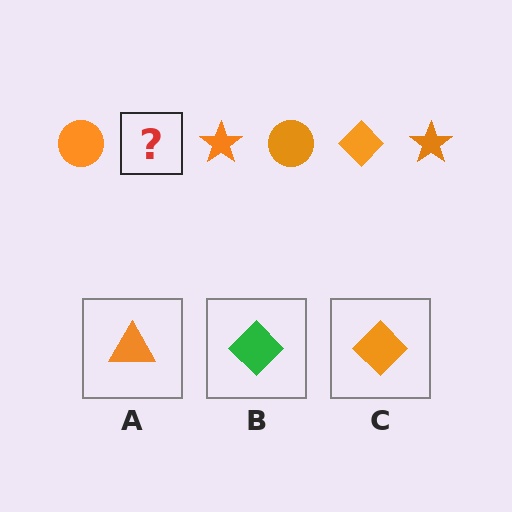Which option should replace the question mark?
Option C.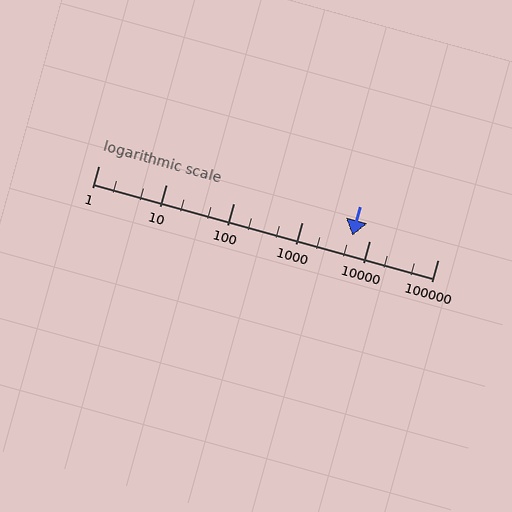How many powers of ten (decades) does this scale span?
The scale spans 5 decades, from 1 to 100000.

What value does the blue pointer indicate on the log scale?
The pointer indicates approximately 5500.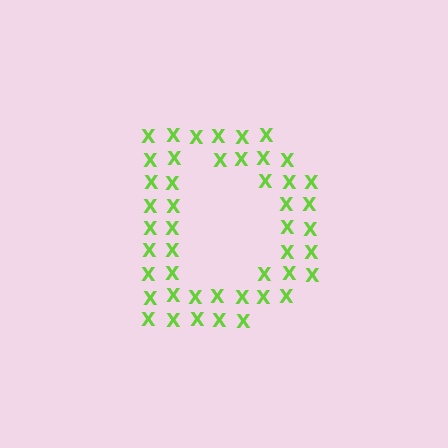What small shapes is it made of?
It is made of small letter X's.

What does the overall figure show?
The overall figure shows the letter D.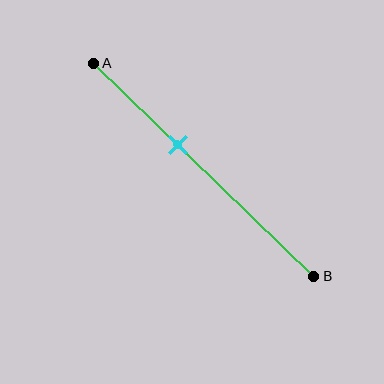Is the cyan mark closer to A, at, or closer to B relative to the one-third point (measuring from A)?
The cyan mark is closer to point B than the one-third point of segment AB.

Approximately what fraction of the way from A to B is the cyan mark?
The cyan mark is approximately 40% of the way from A to B.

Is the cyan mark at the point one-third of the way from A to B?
No, the mark is at about 40% from A, not at the 33% one-third point.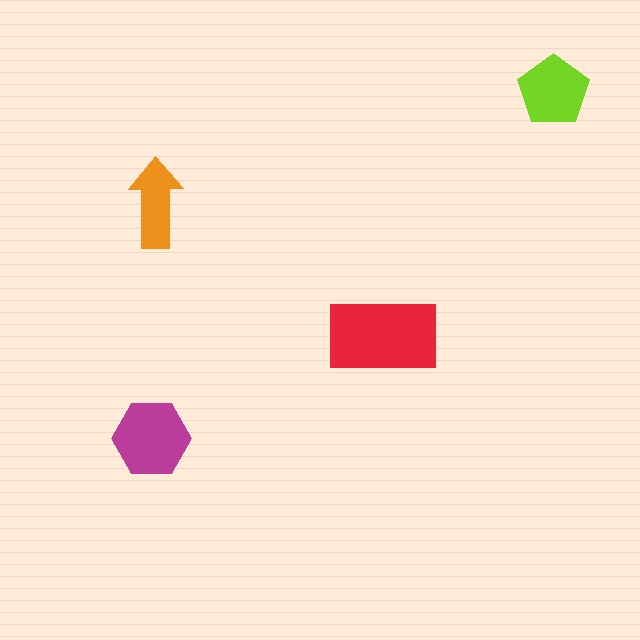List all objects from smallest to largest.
The orange arrow, the lime pentagon, the magenta hexagon, the red rectangle.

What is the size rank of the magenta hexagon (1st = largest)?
2nd.